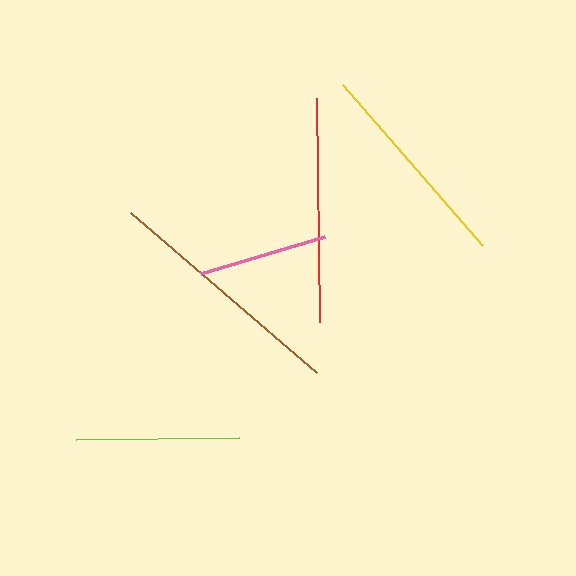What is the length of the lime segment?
The lime segment is approximately 162 pixels long.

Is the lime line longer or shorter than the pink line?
The lime line is longer than the pink line.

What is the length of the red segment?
The red segment is approximately 224 pixels long.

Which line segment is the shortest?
The pink line is the shortest at approximately 129 pixels.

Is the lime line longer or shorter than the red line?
The red line is longer than the lime line.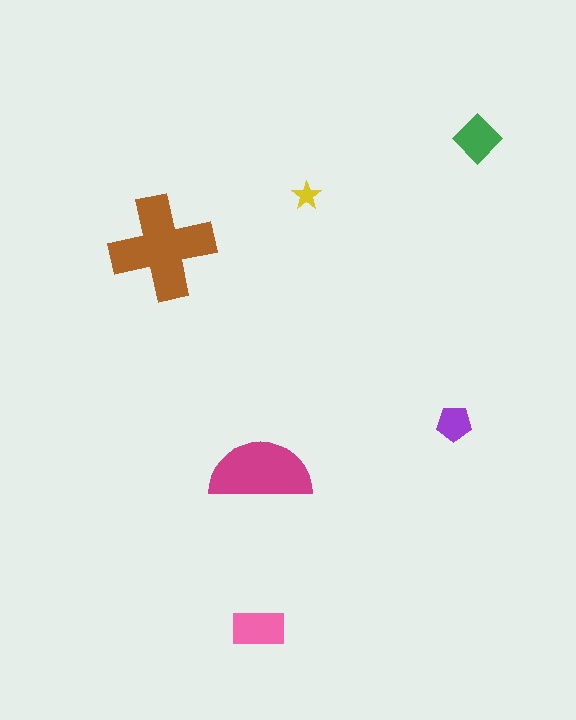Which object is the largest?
The brown cross.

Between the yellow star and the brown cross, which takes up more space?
The brown cross.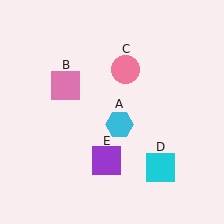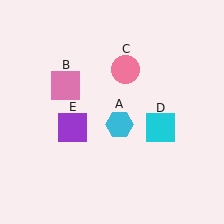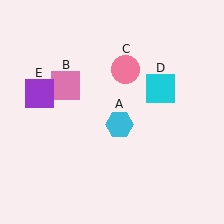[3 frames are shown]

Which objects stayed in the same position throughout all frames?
Cyan hexagon (object A) and pink square (object B) and pink circle (object C) remained stationary.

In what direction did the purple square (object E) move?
The purple square (object E) moved up and to the left.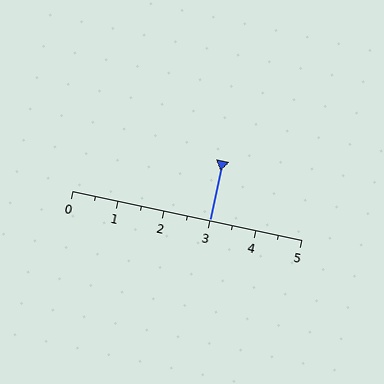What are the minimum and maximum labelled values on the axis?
The axis runs from 0 to 5.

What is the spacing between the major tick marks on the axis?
The major ticks are spaced 1 apart.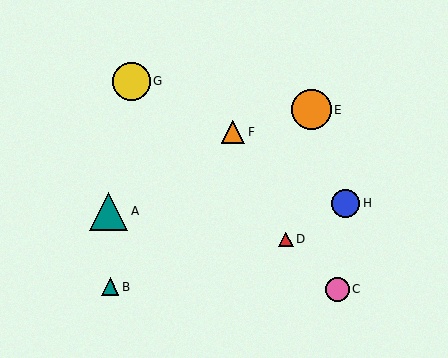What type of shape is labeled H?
Shape H is a blue circle.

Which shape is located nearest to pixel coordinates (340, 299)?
The pink circle (labeled C) at (337, 289) is nearest to that location.